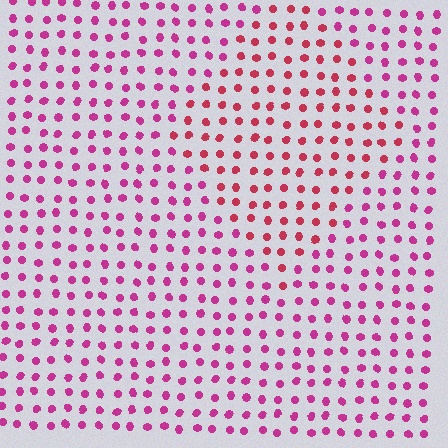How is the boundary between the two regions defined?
The boundary is defined purely by a slight shift in hue (about 27 degrees). Spacing, size, and orientation are identical on both sides.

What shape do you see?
I see a diamond.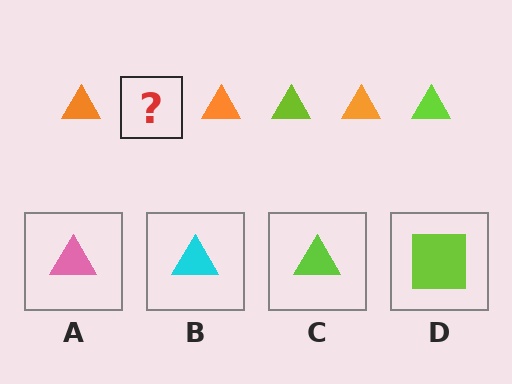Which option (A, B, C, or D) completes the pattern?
C.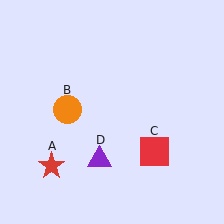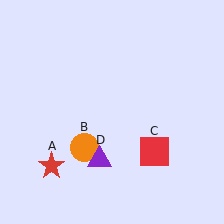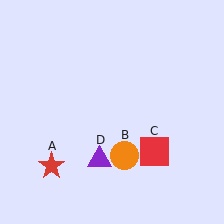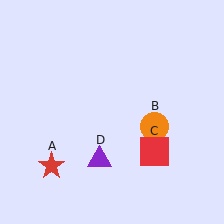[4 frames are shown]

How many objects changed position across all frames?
1 object changed position: orange circle (object B).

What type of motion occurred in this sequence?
The orange circle (object B) rotated counterclockwise around the center of the scene.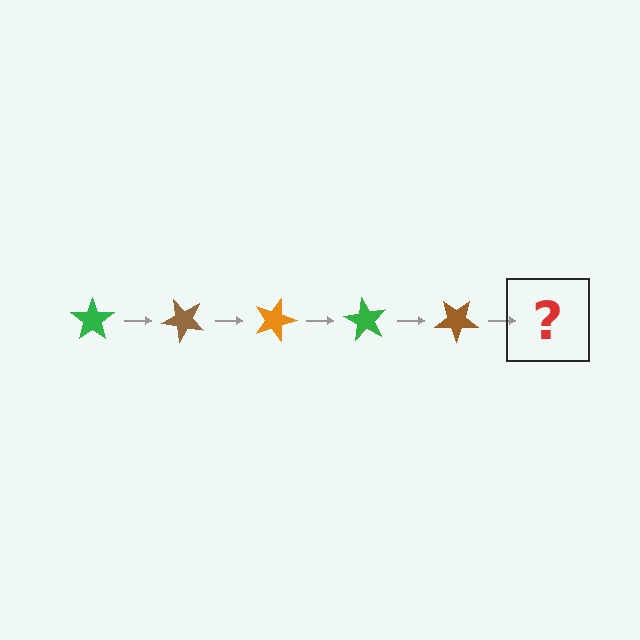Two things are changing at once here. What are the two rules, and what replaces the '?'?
The two rules are that it rotates 45 degrees each step and the color cycles through green, brown, and orange. The '?' should be an orange star, rotated 225 degrees from the start.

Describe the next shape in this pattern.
It should be an orange star, rotated 225 degrees from the start.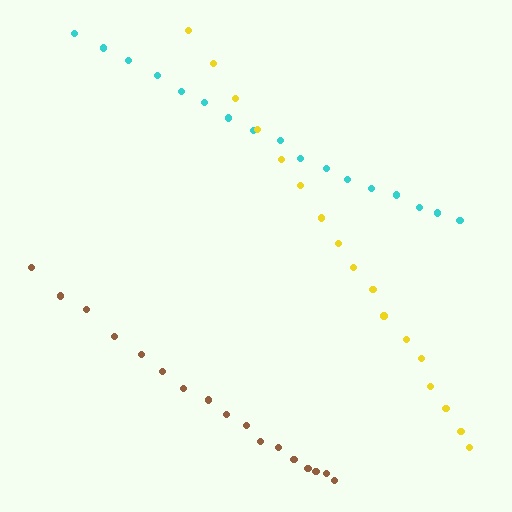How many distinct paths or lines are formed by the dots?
There are 3 distinct paths.